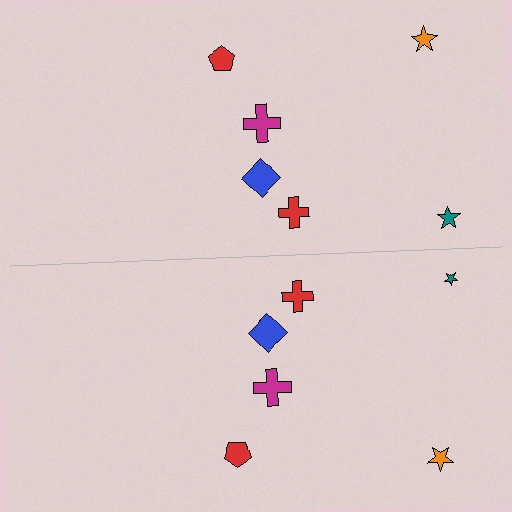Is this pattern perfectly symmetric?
No, the pattern is not perfectly symmetric. The teal star on the bottom side has a different size than its mirror counterpart.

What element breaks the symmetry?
The teal star on the bottom side has a different size than its mirror counterpart.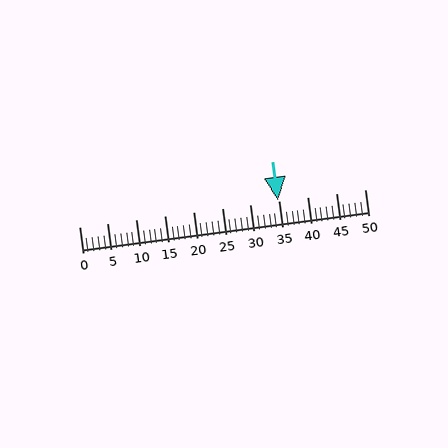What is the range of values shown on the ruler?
The ruler shows values from 0 to 50.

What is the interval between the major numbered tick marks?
The major tick marks are spaced 5 units apart.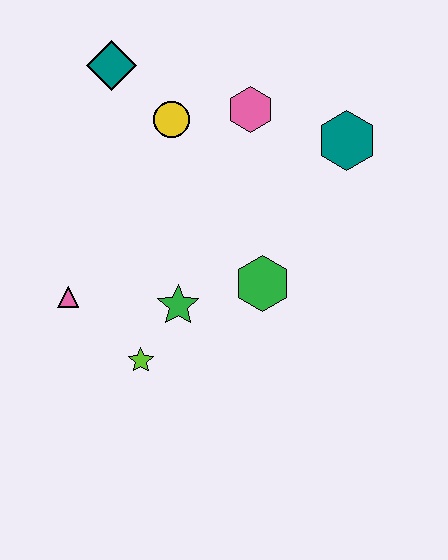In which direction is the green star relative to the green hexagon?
The green star is to the left of the green hexagon.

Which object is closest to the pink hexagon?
The yellow circle is closest to the pink hexagon.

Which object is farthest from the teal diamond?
The lime star is farthest from the teal diamond.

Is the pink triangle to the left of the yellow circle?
Yes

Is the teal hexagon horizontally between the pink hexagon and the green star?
No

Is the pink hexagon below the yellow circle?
No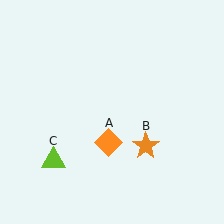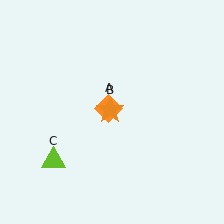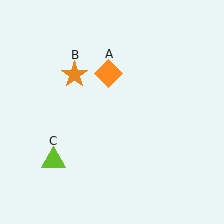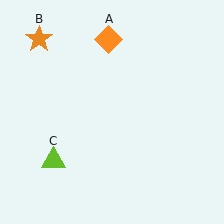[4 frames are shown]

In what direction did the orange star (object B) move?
The orange star (object B) moved up and to the left.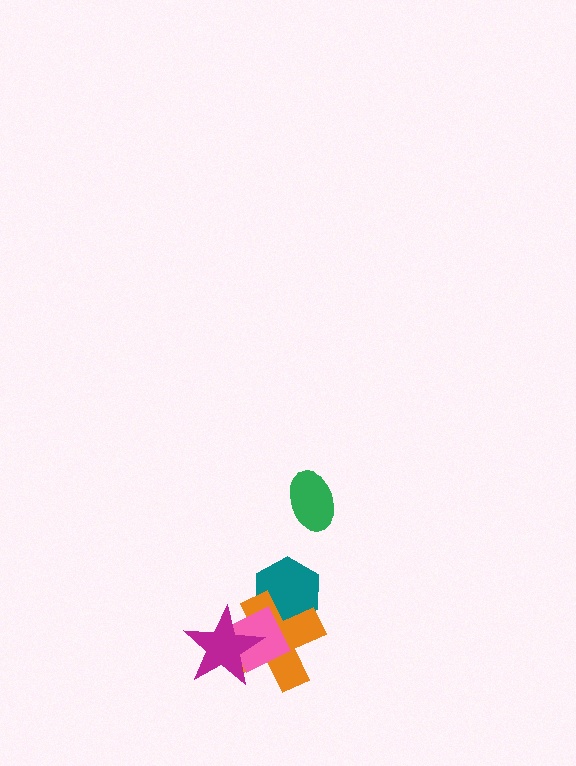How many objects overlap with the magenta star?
2 objects overlap with the magenta star.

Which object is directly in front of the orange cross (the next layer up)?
The pink diamond is directly in front of the orange cross.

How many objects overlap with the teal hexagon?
2 objects overlap with the teal hexagon.